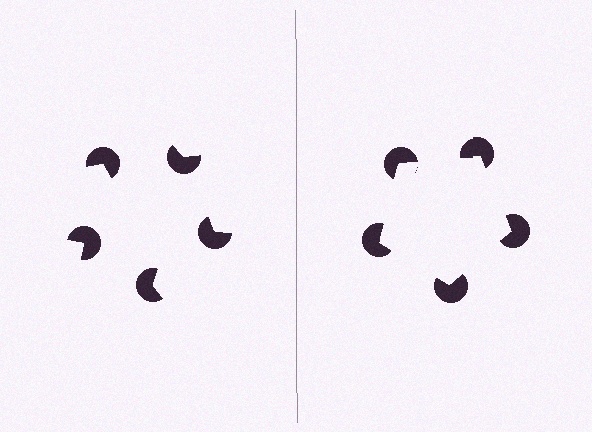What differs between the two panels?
The pac-man discs are positioned identically on both sides; only the wedge orientations differ. On the right they align to a pentagon; on the left they are misaligned.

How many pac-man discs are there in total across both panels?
10 — 5 on each side.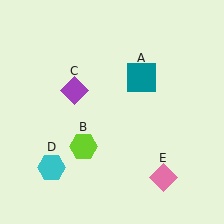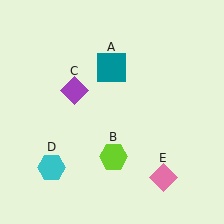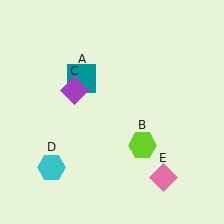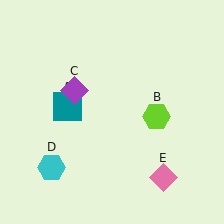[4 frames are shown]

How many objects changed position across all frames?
2 objects changed position: teal square (object A), lime hexagon (object B).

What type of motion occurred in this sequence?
The teal square (object A), lime hexagon (object B) rotated counterclockwise around the center of the scene.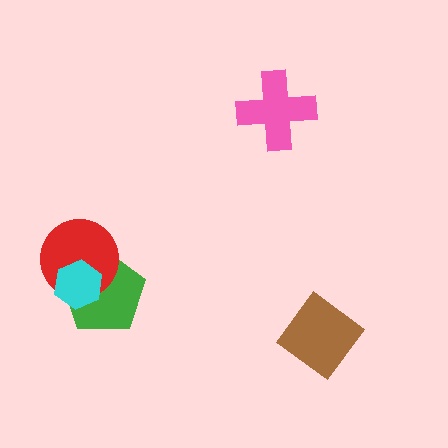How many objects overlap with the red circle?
2 objects overlap with the red circle.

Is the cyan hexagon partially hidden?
No, no other shape covers it.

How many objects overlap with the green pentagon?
2 objects overlap with the green pentagon.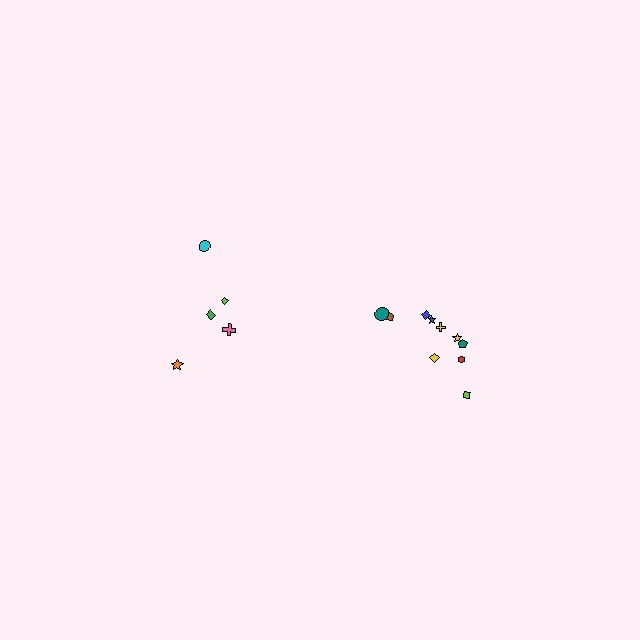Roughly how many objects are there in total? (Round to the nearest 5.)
Roughly 15 objects in total.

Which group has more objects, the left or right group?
The right group.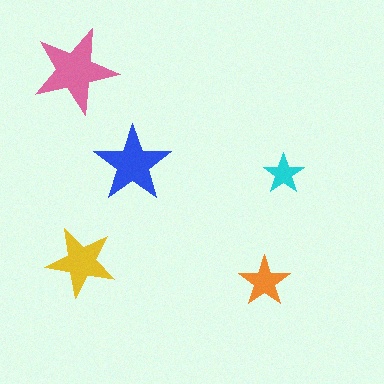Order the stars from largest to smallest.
the pink one, the blue one, the yellow one, the orange one, the cyan one.